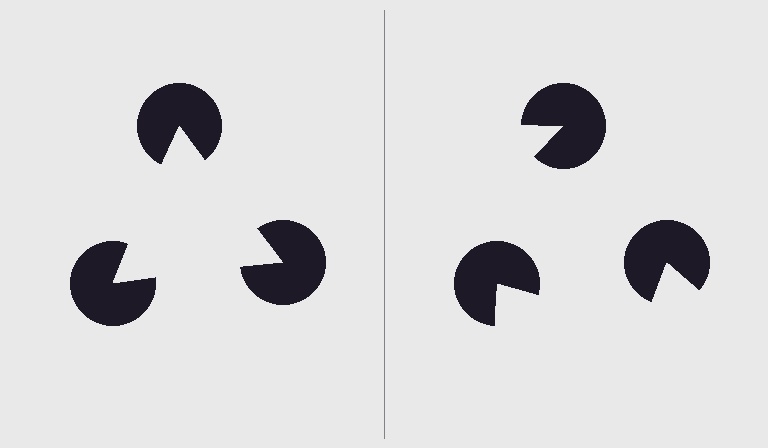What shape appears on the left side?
An illusory triangle.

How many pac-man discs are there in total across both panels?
6 — 3 on each side.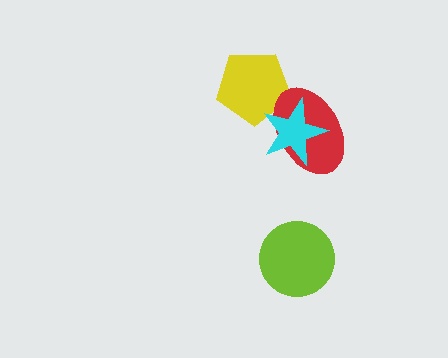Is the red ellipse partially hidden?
Yes, it is partially covered by another shape.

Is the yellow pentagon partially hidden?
Yes, it is partially covered by another shape.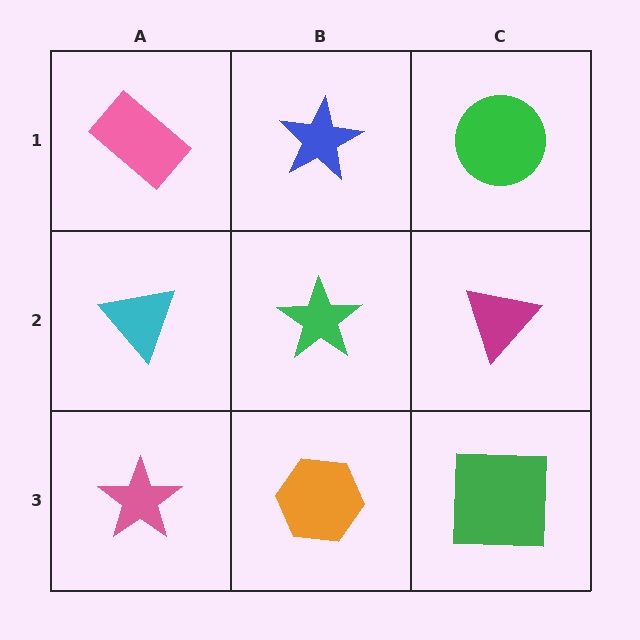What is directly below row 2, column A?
A pink star.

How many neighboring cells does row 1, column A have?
2.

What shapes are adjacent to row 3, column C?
A magenta triangle (row 2, column C), an orange hexagon (row 3, column B).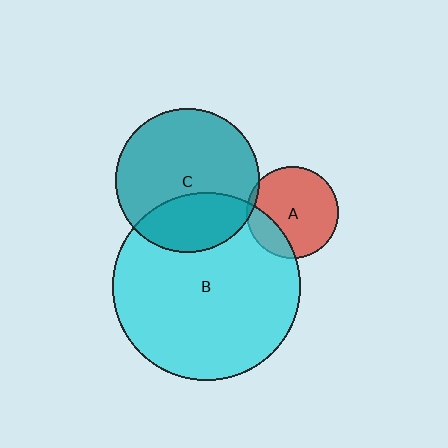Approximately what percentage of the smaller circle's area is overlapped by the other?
Approximately 30%.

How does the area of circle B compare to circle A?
Approximately 4.2 times.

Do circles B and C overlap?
Yes.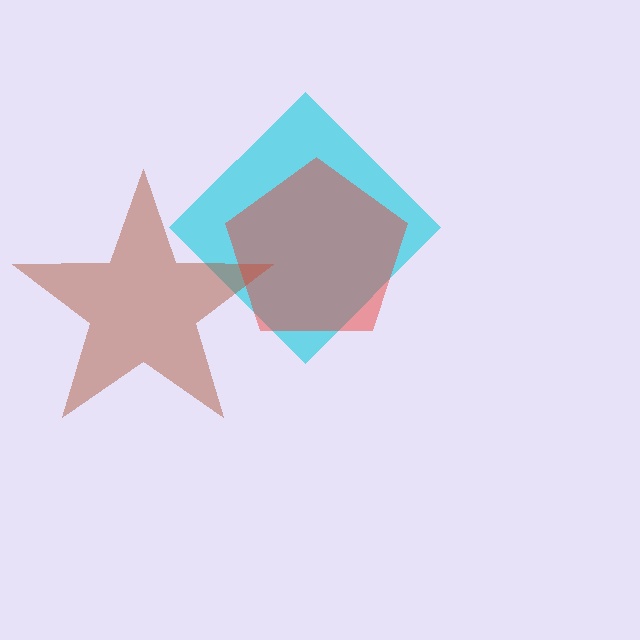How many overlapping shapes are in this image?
There are 3 overlapping shapes in the image.